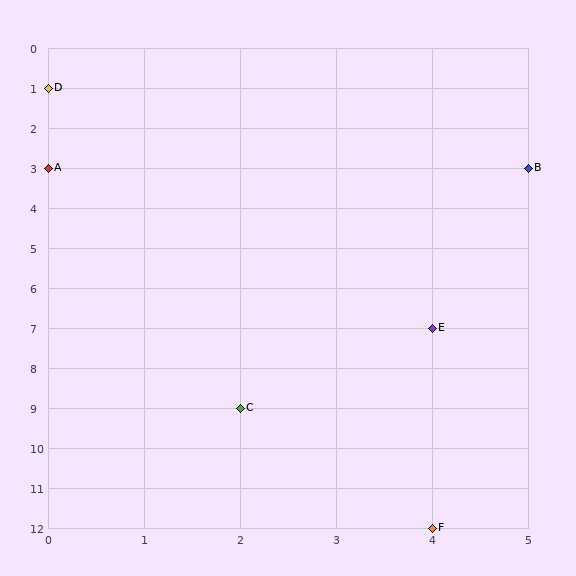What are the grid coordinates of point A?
Point A is at grid coordinates (0, 3).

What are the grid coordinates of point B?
Point B is at grid coordinates (5, 3).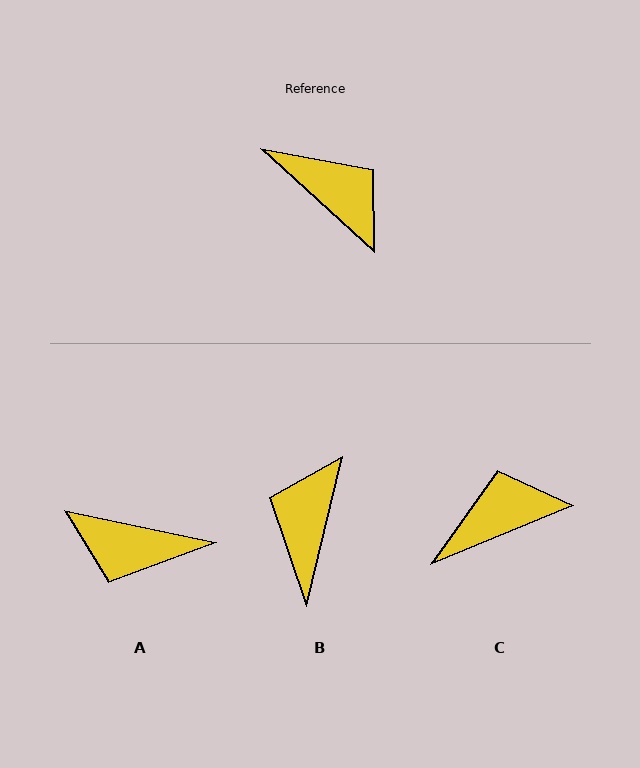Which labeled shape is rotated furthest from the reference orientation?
A, about 149 degrees away.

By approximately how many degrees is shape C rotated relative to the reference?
Approximately 65 degrees counter-clockwise.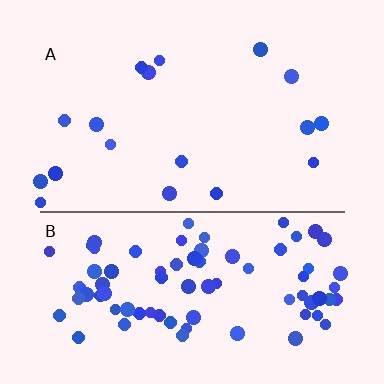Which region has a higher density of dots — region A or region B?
B (the bottom).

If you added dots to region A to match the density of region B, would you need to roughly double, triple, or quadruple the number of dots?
Approximately quadruple.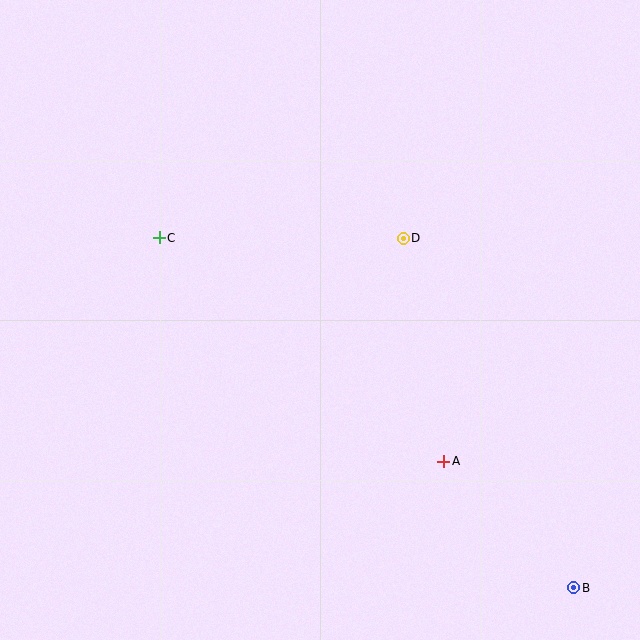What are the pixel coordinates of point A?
Point A is at (444, 461).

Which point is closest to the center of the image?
Point D at (403, 238) is closest to the center.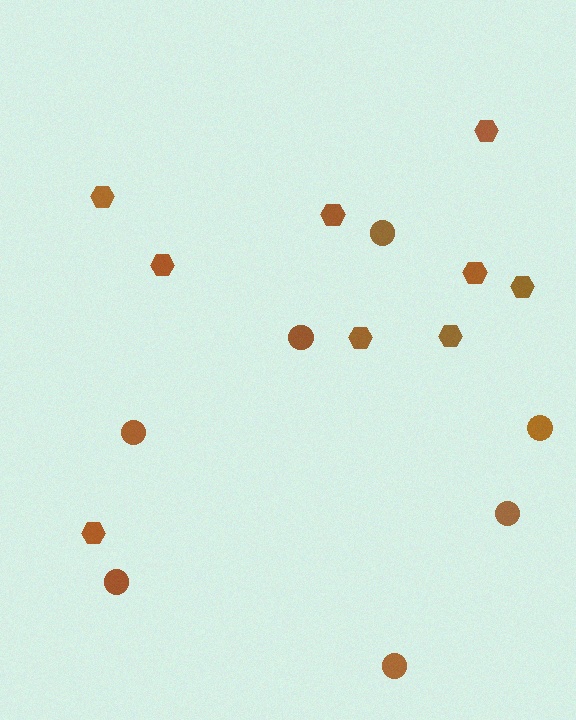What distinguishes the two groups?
There are 2 groups: one group of circles (7) and one group of hexagons (9).